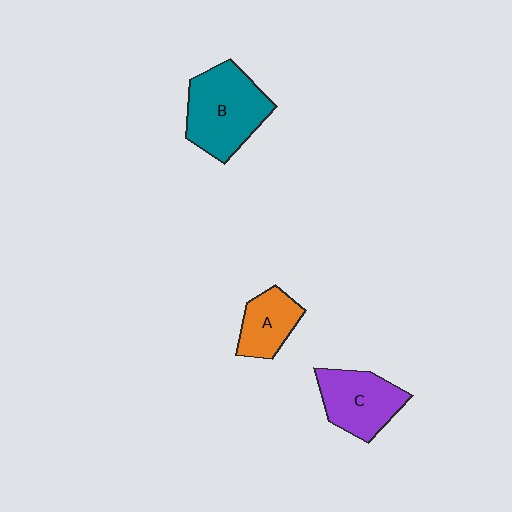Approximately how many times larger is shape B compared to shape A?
Approximately 1.8 times.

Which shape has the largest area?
Shape B (teal).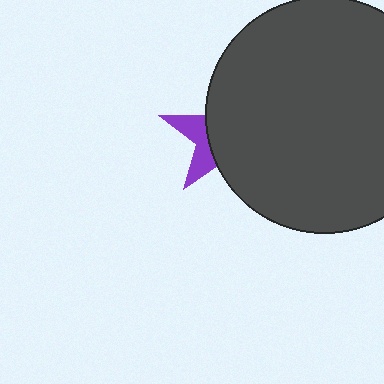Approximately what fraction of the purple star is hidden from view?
Roughly 70% of the purple star is hidden behind the dark gray circle.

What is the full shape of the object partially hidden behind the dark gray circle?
The partially hidden object is a purple star.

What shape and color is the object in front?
The object in front is a dark gray circle.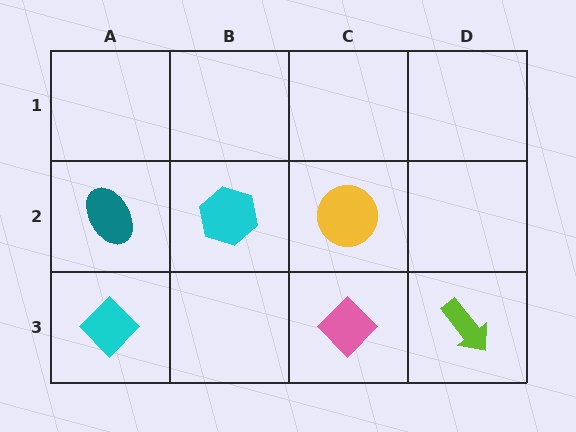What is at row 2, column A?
A teal ellipse.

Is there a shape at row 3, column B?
No, that cell is empty.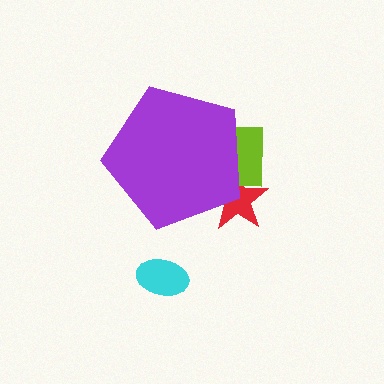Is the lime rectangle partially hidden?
Yes, the lime rectangle is partially hidden behind the purple pentagon.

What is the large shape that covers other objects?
A purple pentagon.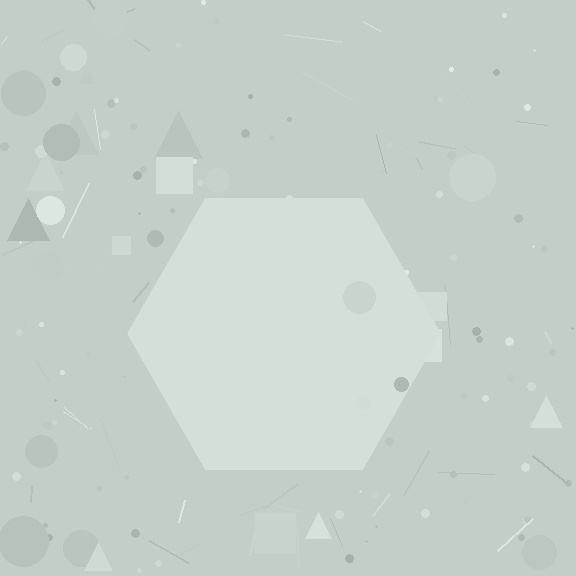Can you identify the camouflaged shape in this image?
The camouflaged shape is a hexagon.